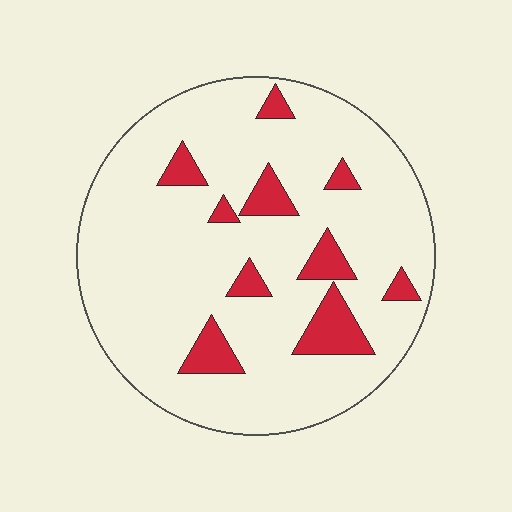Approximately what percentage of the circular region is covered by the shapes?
Approximately 15%.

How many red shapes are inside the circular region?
10.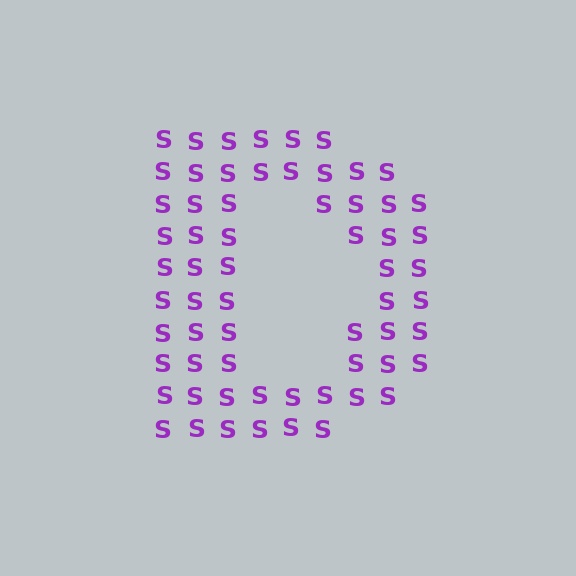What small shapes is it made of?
It is made of small letter S's.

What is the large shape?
The large shape is the letter D.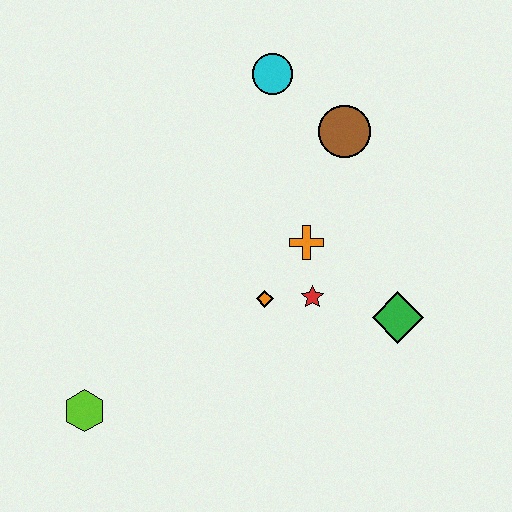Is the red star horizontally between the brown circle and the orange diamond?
Yes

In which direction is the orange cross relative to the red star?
The orange cross is above the red star.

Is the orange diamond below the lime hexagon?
No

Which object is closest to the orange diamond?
The red star is closest to the orange diamond.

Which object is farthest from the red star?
The lime hexagon is farthest from the red star.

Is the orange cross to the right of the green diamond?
No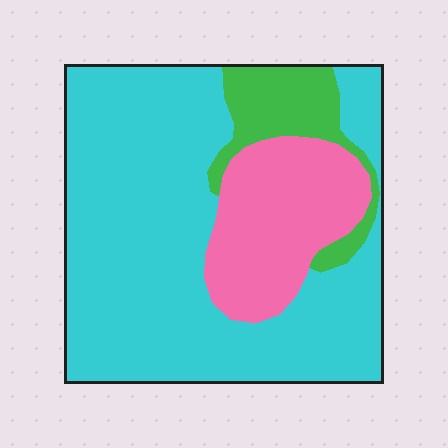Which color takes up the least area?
Green, at roughly 10%.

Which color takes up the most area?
Cyan, at roughly 70%.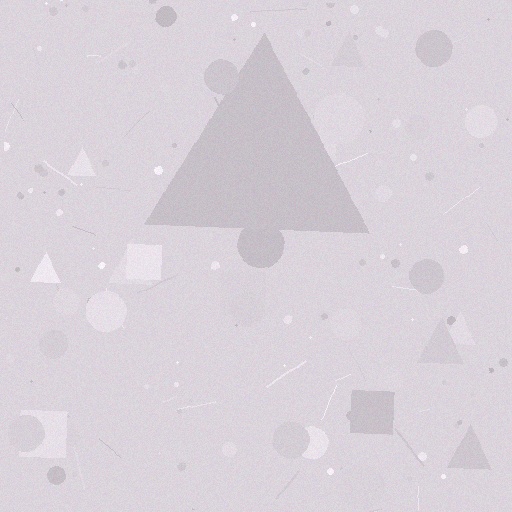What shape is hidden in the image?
A triangle is hidden in the image.